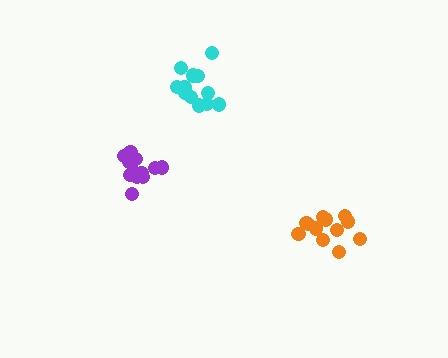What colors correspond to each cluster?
The clusters are colored: orange, purple, cyan.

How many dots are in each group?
Group 1: 12 dots, Group 2: 15 dots, Group 3: 12 dots (39 total).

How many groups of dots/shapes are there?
There are 3 groups.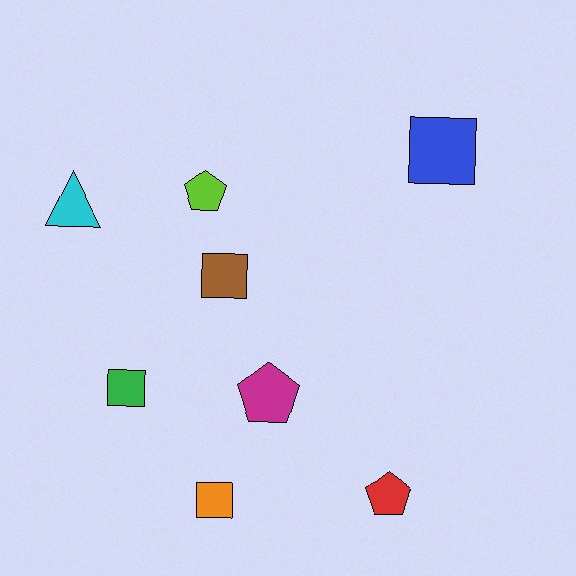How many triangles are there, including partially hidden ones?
There is 1 triangle.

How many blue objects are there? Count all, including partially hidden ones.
There is 1 blue object.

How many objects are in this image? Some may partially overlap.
There are 8 objects.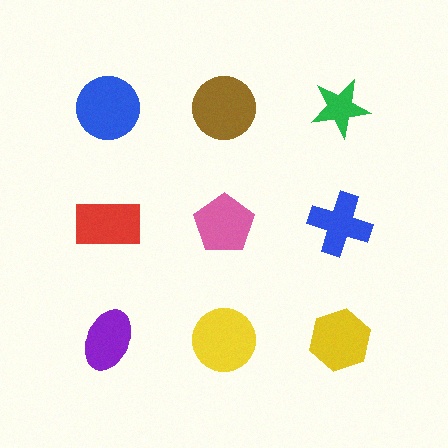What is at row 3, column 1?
A purple ellipse.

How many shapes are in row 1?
3 shapes.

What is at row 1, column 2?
A brown circle.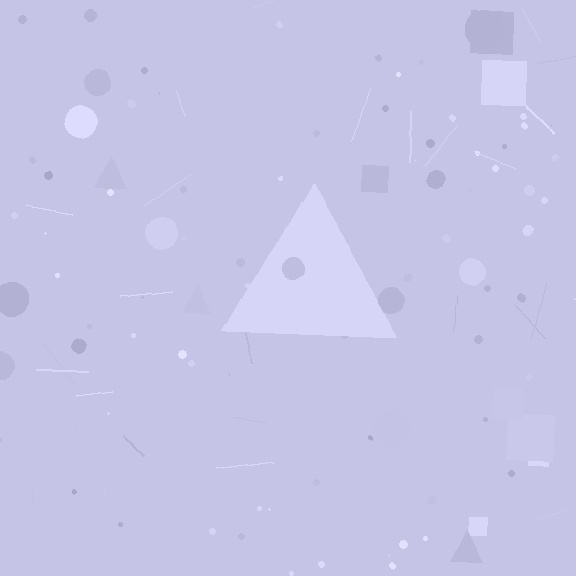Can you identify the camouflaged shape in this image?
The camouflaged shape is a triangle.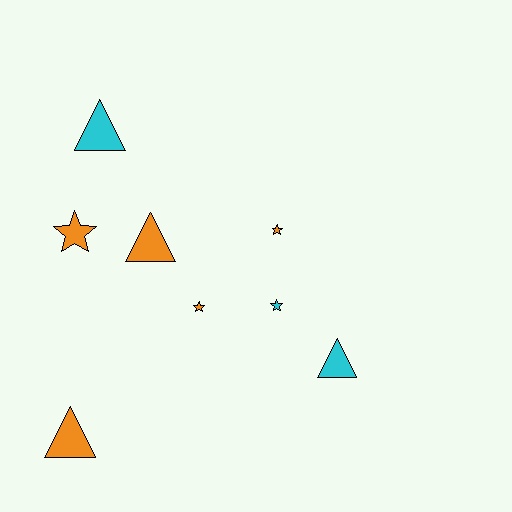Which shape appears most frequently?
Triangle, with 4 objects.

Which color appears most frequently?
Orange, with 5 objects.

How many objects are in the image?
There are 8 objects.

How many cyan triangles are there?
There are 2 cyan triangles.